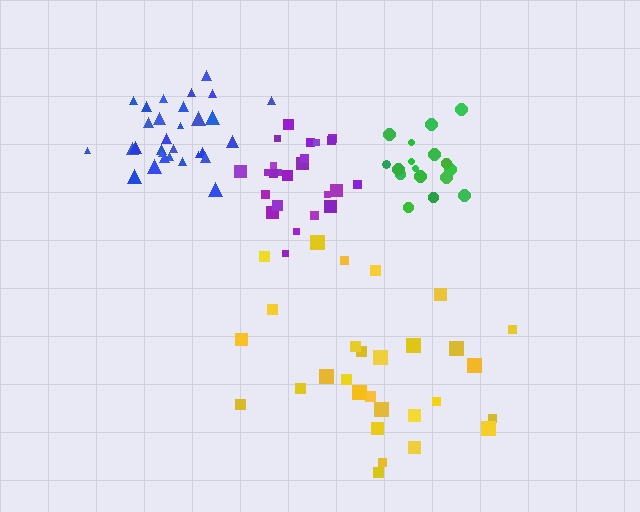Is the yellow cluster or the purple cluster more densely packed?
Purple.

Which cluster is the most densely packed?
Green.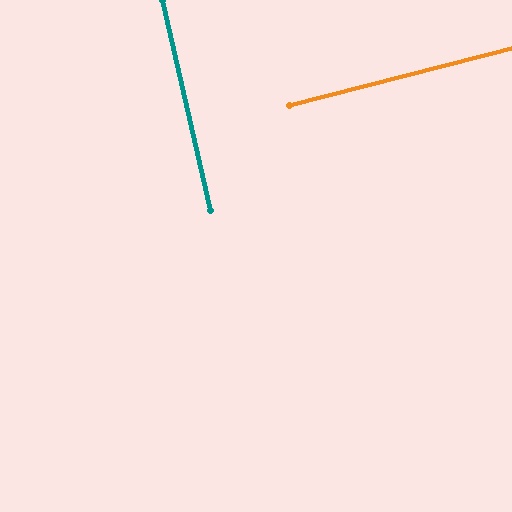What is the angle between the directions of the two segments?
Approximately 88 degrees.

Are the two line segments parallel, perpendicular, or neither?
Perpendicular — they meet at approximately 88°.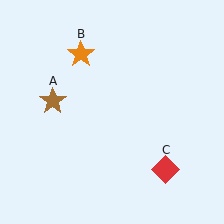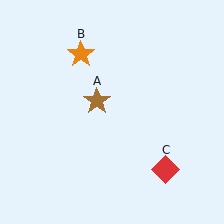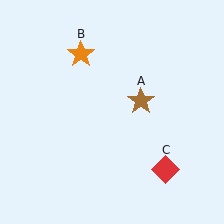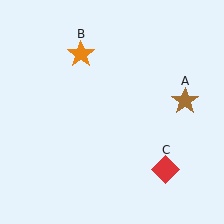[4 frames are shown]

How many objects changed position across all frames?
1 object changed position: brown star (object A).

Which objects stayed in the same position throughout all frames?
Orange star (object B) and red diamond (object C) remained stationary.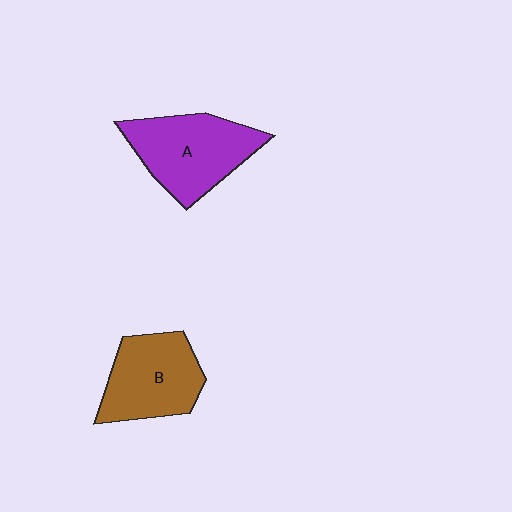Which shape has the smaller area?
Shape B (brown).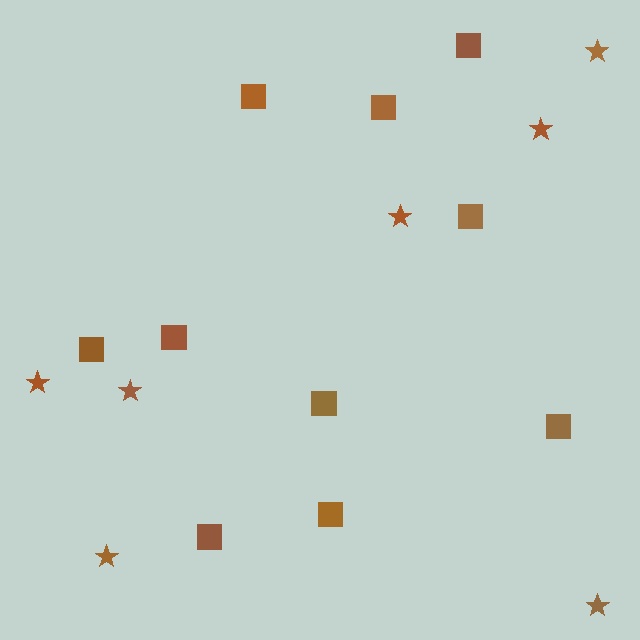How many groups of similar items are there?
There are 2 groups: one group of stars (7) and one group of squares (10).